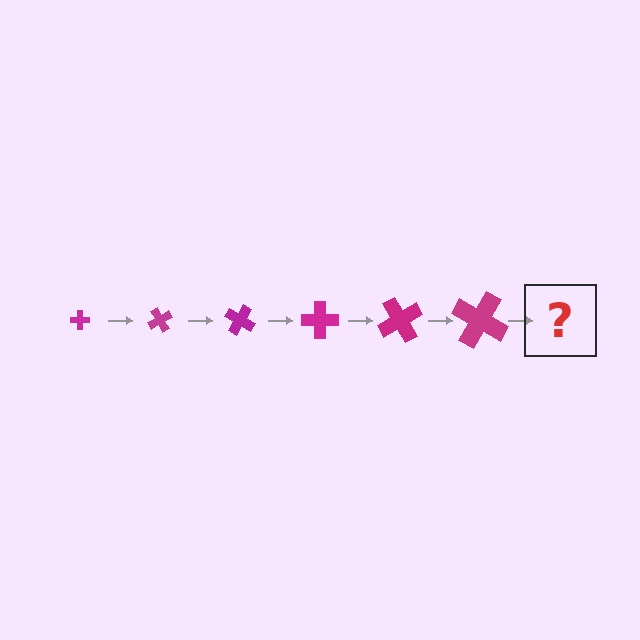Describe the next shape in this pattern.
It should be a cross, larger than the previous one and rotated 360 degrees from the start.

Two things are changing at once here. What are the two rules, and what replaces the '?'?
The two rules are that the cross grows larger each step and it rotates 60 degrees each step. The '?' should be a cross, larger than the previous one and rotated 360 degrees from the start.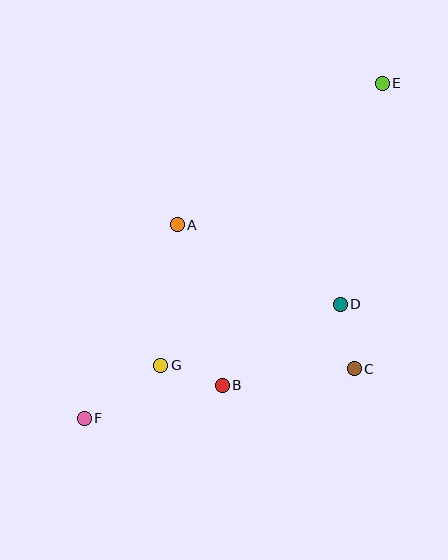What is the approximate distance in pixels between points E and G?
The distance between E and G is approximately 358 pixels.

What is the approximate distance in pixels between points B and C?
The distance between B and C is approximately 133 pixels.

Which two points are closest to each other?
Points B and G are closest to each other.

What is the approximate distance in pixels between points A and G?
The distance between A and G is approximately 141 pixels.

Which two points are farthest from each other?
Points E and F are farthest from each other.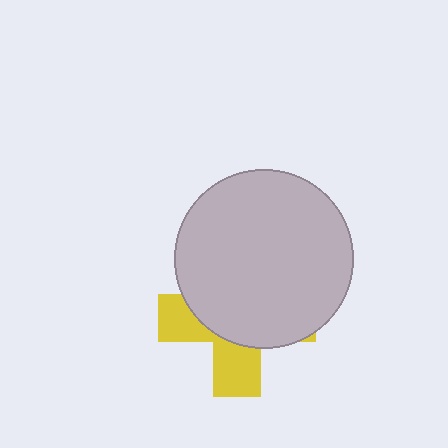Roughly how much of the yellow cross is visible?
A small part of it is visible (roughly 35%).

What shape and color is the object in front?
The object in front is a light gray circle.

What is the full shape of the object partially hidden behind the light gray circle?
The partially hidden object is a yellow cross.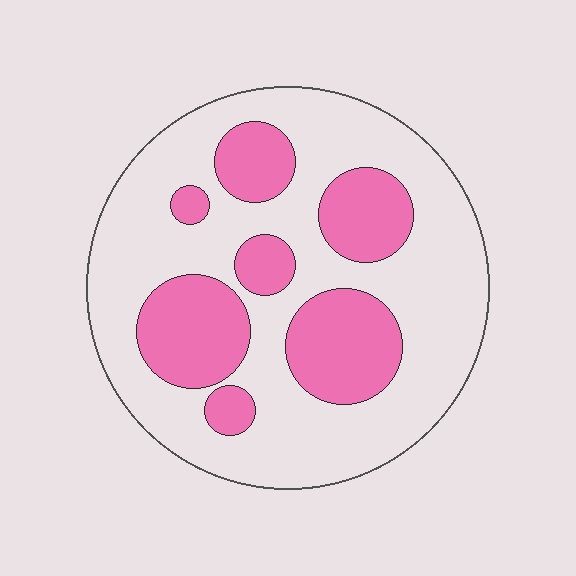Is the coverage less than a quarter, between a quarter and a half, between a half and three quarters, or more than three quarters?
Between a quarter and a half.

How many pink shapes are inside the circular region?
7.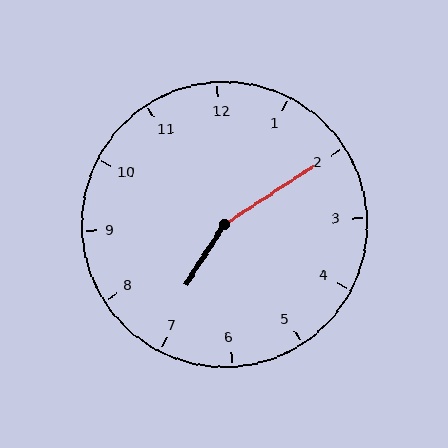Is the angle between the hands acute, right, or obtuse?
It is obtuse.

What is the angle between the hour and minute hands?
Approximately 155 degrees.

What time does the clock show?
7:10.